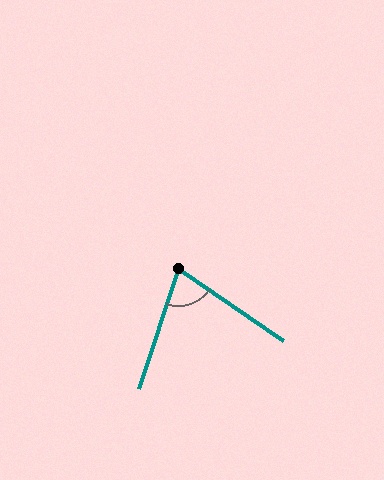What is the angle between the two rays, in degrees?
Approximately 74 degrees.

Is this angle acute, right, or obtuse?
It is acute.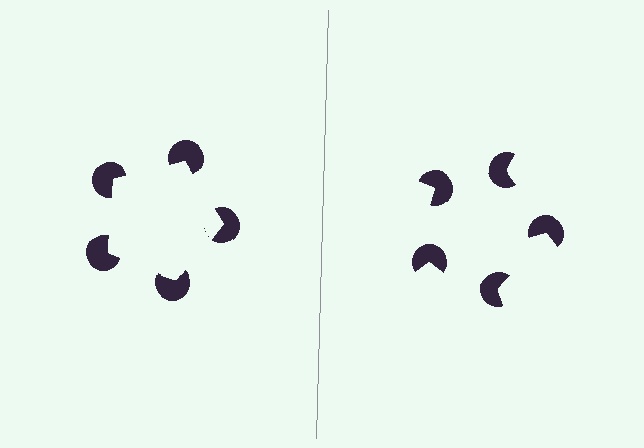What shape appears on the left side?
An illusory pentagon.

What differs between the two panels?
The pac-man discs are positioned identically on both sides; only the wedge orientations differ. On the left they align to a pentagon; on the right they are misaligned.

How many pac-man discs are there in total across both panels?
10 — 5 on each side.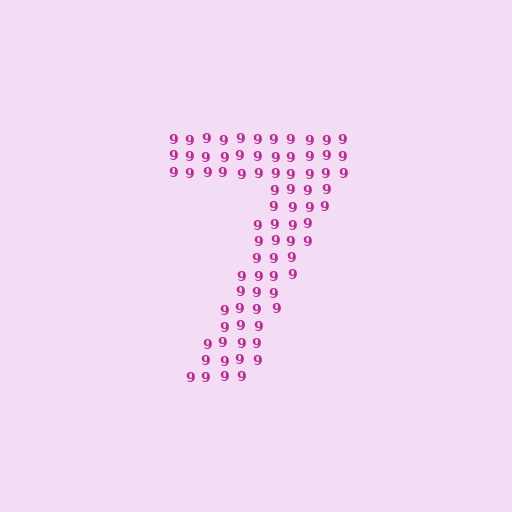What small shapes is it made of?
It is made of small digit 9's.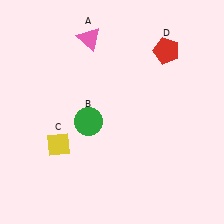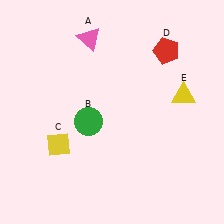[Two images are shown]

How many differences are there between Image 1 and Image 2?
There is 1 difference between the two images.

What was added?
A yellow triangle (E) was added in Image 2.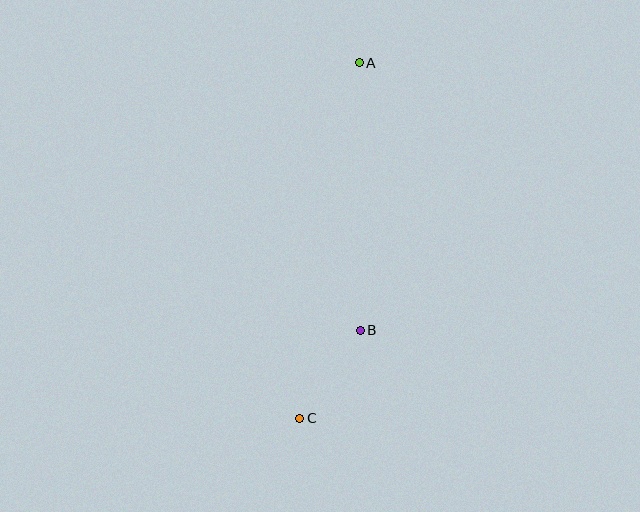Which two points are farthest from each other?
Points A and C are farthest from each other.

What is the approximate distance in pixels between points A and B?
The distance between A and B is approximately 268 pixels.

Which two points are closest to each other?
Points B and C are closest to each other.